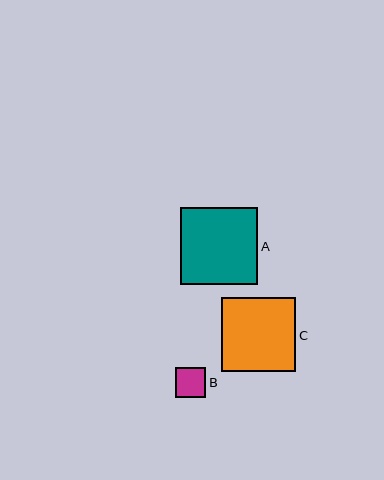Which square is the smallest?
Square B is the smallest with a size of approximately 30 pixels.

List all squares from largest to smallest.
From largest to smallest: A, C, B.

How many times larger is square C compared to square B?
Square C is approximately 2.5 times the size of square B.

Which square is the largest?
Square A is the largest with a size of approximately 77 pixels.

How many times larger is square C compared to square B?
Square C is approximately 2.5 times the size of square B.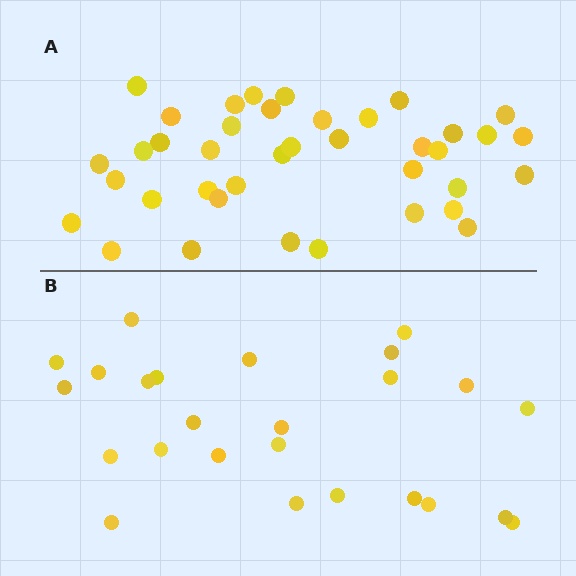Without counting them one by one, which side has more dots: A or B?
Region A (the top region) has more dots.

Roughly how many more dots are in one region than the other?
Region A has approximately 15 more dots than region B.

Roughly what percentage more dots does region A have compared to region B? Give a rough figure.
About 55% more.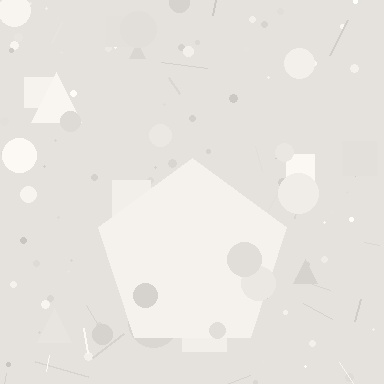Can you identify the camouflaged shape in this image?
The camouflaged shape is a pentagon.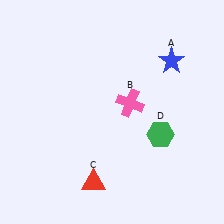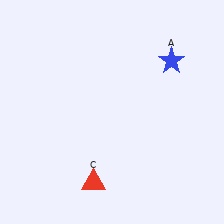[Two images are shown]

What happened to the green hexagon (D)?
The green hexagon (D) was removed in Image 2. It was in the bottom-right area of Image 1.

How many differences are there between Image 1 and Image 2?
There are 2 differences between the two images.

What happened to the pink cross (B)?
The pink cross (B) was removed in Image 2. It was in the top-right area of Image 1.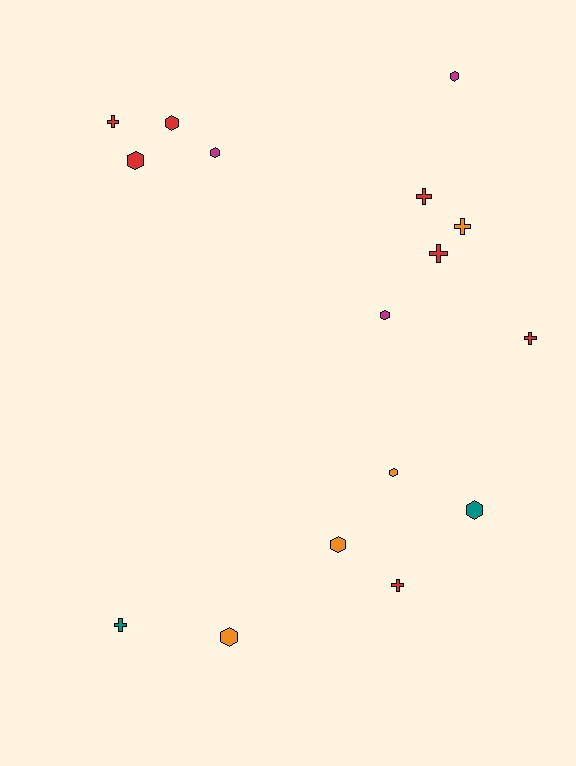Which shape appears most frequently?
Hexagon, with 9 objects.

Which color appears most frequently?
Red, with 7 objects.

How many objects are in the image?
There are 16 objects.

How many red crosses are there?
There are 5 red crosses.